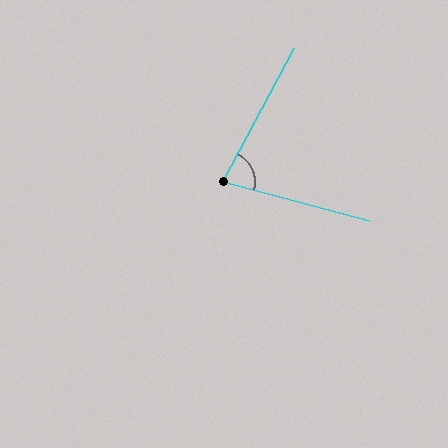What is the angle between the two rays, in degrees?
Approximately 77 degrees.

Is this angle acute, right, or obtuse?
It is acute.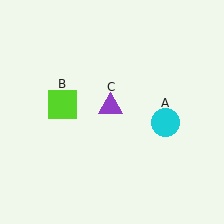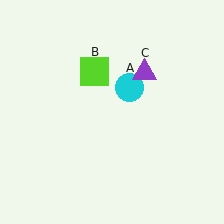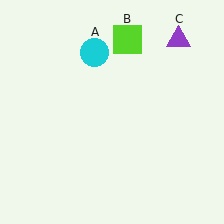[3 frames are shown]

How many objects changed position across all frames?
3 objects changed position: cyan circle (object A), lime square (object B), purple triangle (object C).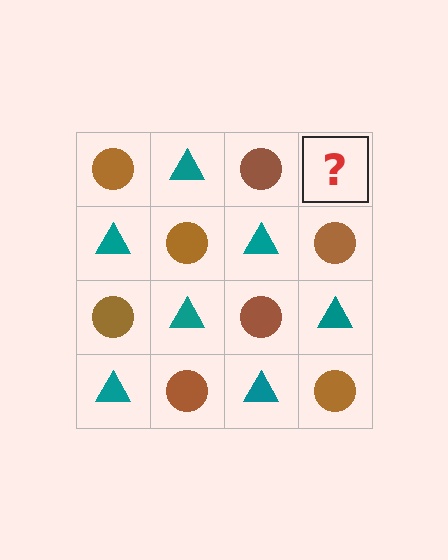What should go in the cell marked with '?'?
The missing cell should contain a teal triangle.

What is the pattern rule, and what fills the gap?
The rule is that it alternates brown circle and teal triangle in a checkerboard pattern. The gap should be filled with a teal triangle.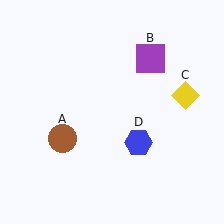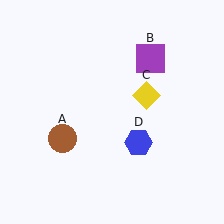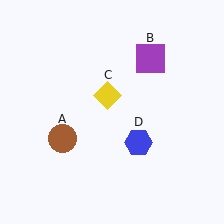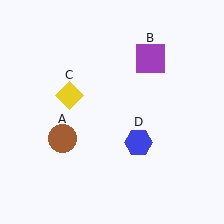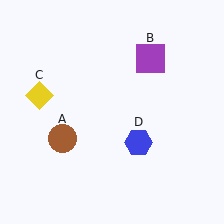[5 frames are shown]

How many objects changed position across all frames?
1 object changed position: yellow diamond (object C).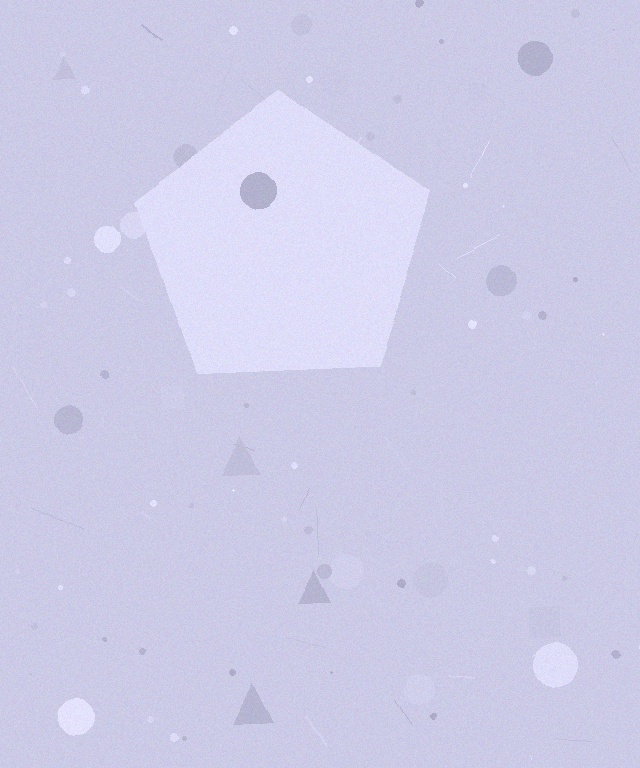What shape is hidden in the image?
A pentagon is hidden in the image.